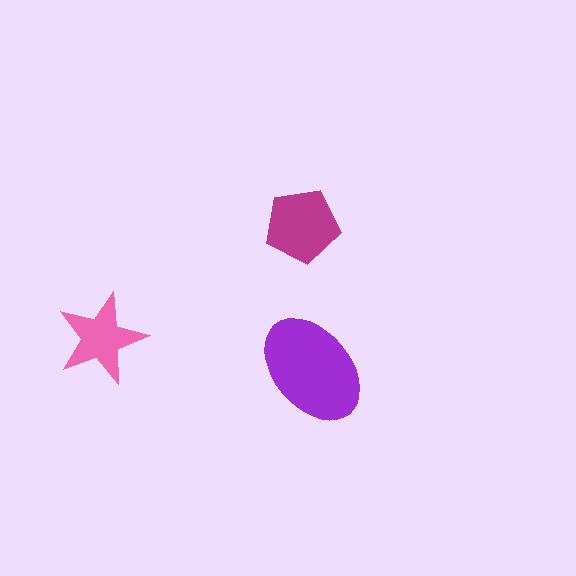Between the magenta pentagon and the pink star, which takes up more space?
The magenta pentagon.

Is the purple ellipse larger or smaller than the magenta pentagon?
Larger.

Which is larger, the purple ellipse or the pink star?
The purple ellipse.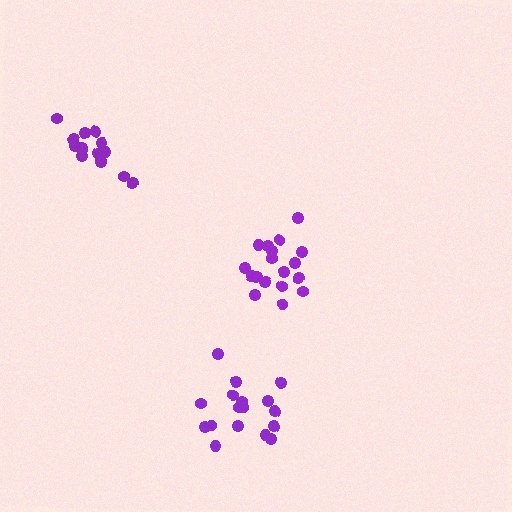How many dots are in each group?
Group 1: 15 dots, Group 2: 18 dots, Group 3: 17 dots (50 total).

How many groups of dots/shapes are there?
There are 3 groups.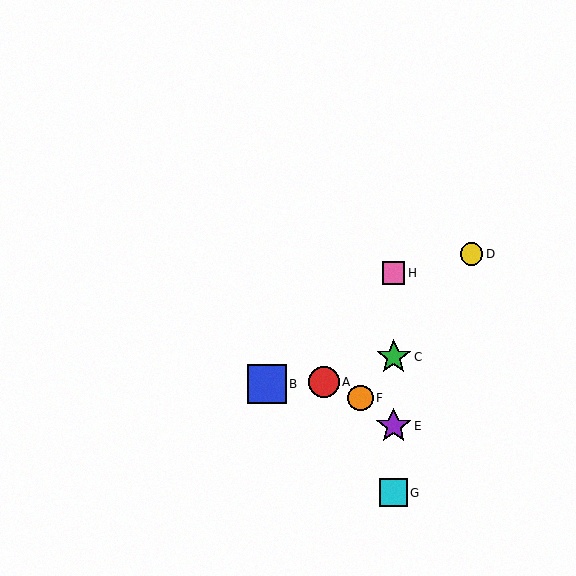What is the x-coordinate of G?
Object G is at x≈394.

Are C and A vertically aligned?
No, C is at x≈394 and A is at x≈324.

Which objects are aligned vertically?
Objects C, E, G, H are aligned vertically.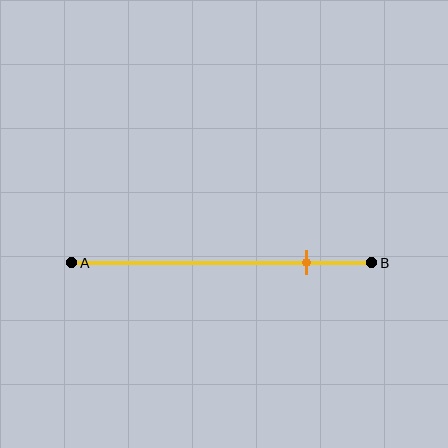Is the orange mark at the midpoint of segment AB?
No, the mark is at about 80% from A, not at the 50% midpoint.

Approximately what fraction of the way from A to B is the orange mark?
The orange mark is approximately 80% of the way from A to B.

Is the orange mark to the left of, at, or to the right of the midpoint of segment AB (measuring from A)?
The orange mark is to the right of the midpoint of segment AB.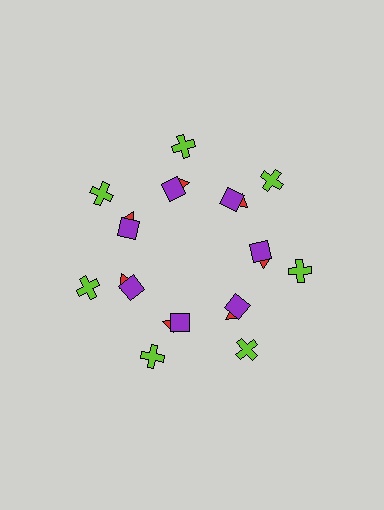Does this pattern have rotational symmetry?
Yes, this pattern has 7-fold rotational symmetry. It looks the same after rotating 51 degrees around the center.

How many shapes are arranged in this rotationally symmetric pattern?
There are 21 shapes, arranged in 7 groups of 3.